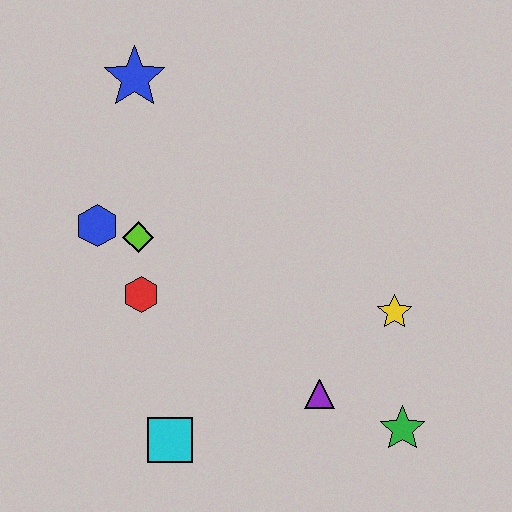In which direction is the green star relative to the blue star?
The green star is below the blue star.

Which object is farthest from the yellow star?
The blue star is farthest from the yellow star.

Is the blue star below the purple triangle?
No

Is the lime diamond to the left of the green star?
Yes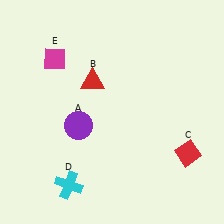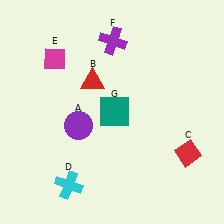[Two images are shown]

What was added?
A purple cross (F), a teal square (G) were added in Image 2.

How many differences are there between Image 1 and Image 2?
There are 2 differences between the two images.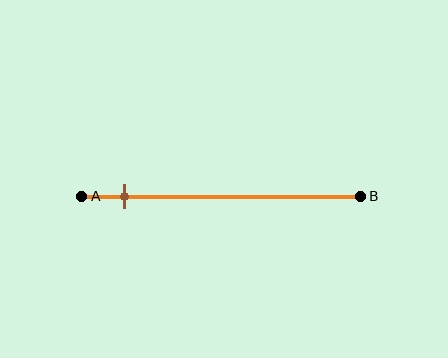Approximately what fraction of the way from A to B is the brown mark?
The brown mark is approximately 15% of the way from A to B.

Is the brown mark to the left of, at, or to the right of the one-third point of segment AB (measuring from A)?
The brown mark is to the left of the one-third point of segment AB.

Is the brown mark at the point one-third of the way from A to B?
No, the mark is at about 15% from A, not at the 33% one-third point.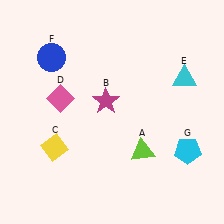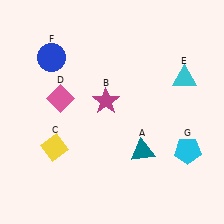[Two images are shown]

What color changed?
The triangle (A) changed from lime in Image 1 to teal in Image 2.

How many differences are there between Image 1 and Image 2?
There is 1 difference between the two images.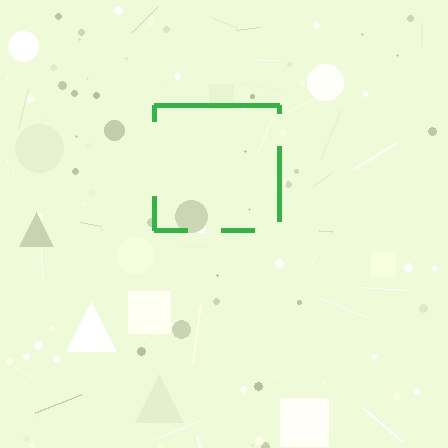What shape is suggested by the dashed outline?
The dashed outline suggests a square.